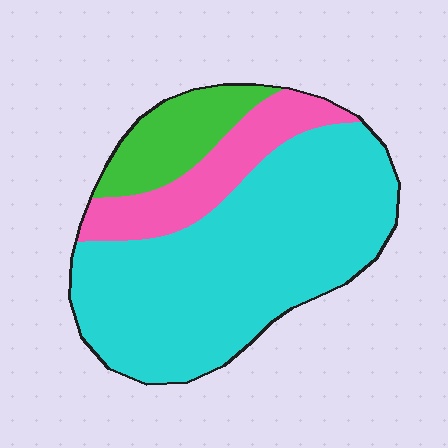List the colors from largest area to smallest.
From largest to smallest: cyan, pink, green.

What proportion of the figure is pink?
Pink covers about 20% of the figure.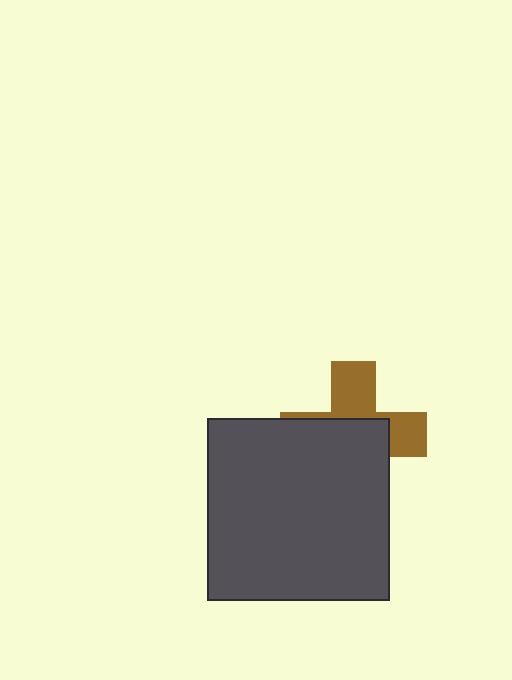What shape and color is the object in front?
The object in front is a dark gray square.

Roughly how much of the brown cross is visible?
A small part of it is visible (roughly 41%).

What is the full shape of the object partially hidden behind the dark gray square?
The partially hidden object is a brown cross.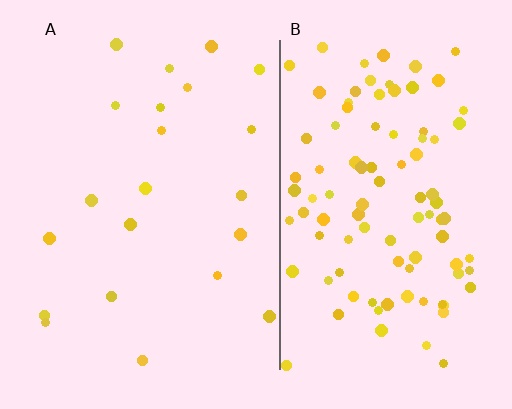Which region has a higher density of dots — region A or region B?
B (the right).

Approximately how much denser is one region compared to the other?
Approximately 4.7× — region B over region A.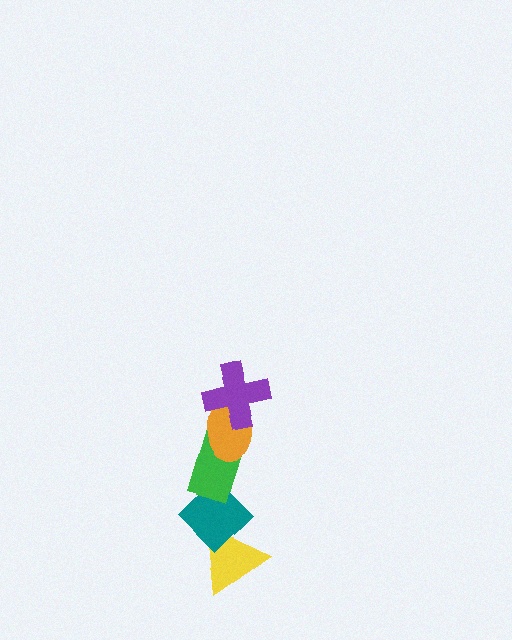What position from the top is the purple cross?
The purple cross is 1st from the top.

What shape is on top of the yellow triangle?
The teal diamond is on top of the yellow triangle.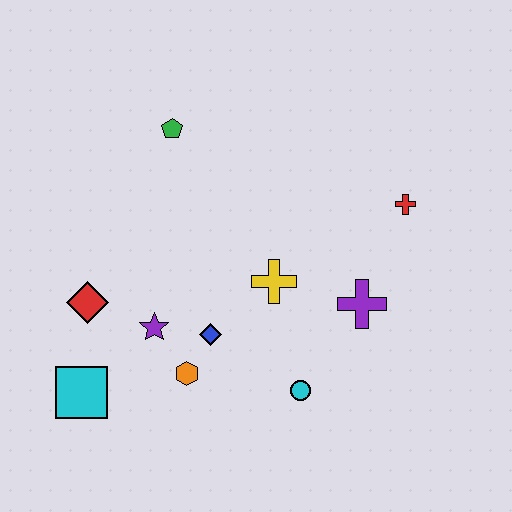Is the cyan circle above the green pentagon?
No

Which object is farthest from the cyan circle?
The green pentagon is farthest from the cyan circle.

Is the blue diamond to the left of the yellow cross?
Yes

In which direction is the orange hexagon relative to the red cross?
The orange hexagon is to the left of the red cross.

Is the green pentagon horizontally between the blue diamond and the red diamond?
Yes